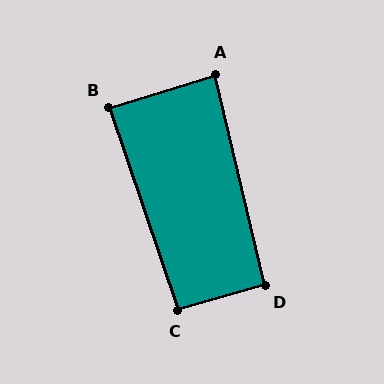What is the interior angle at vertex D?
Approximately 92 degrees (approximately right).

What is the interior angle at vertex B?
Approximately 88 degrees (approximately right).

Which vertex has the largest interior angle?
C, at approximately 93 degrees.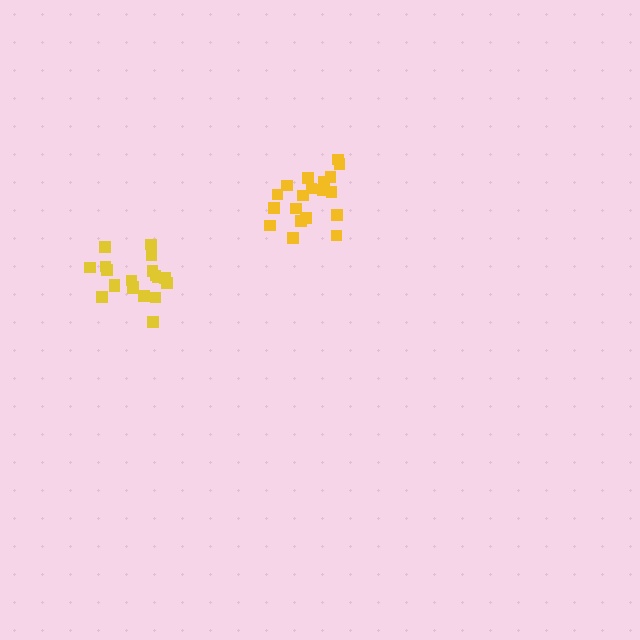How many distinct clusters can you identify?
There are 2 distinct clusters.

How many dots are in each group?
Group 1: 19 dots, Group 2: 20 dots (39 total).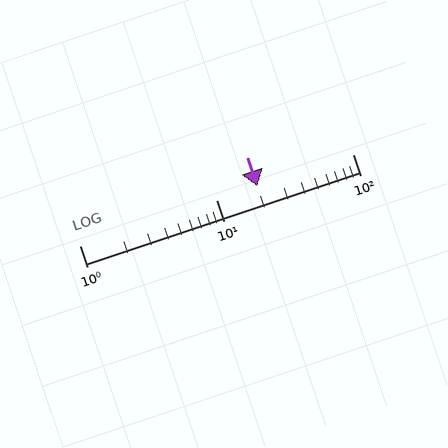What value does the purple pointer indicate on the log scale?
The pointer indicates approximately 20.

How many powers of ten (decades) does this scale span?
The scale spans 2 decades, from 1 to 100.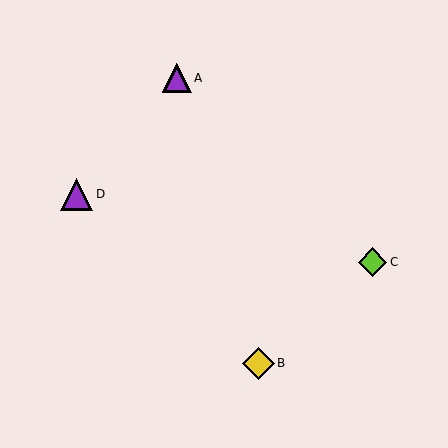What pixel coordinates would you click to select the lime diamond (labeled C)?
Click at (373, 262) to select the lime diamond C.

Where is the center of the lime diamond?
The center of the lime diamond is at (373, 262).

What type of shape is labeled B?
Shape B is a yellow diamond.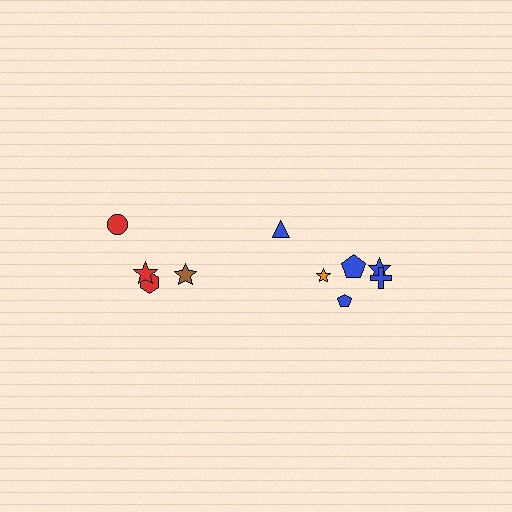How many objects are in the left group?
There are 4 objects.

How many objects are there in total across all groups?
There are 10 objects.